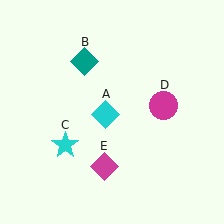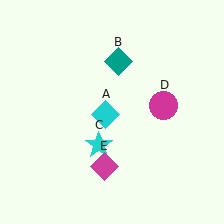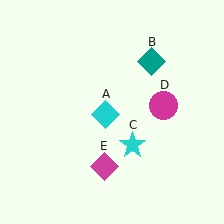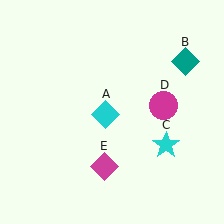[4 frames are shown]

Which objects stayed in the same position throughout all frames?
Cyan diamond (object A) and magenta circle (object D) and magenta diamond (object E) remained stationary.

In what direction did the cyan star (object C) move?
The cyan star (object C) moved right.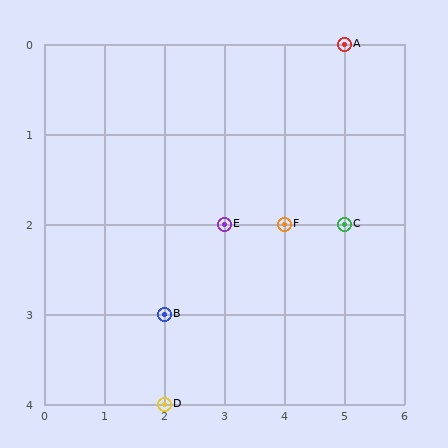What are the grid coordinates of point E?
Point E is at grid coordinates (3, 2).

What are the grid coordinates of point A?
Point A is at grid coordinates (5, 0).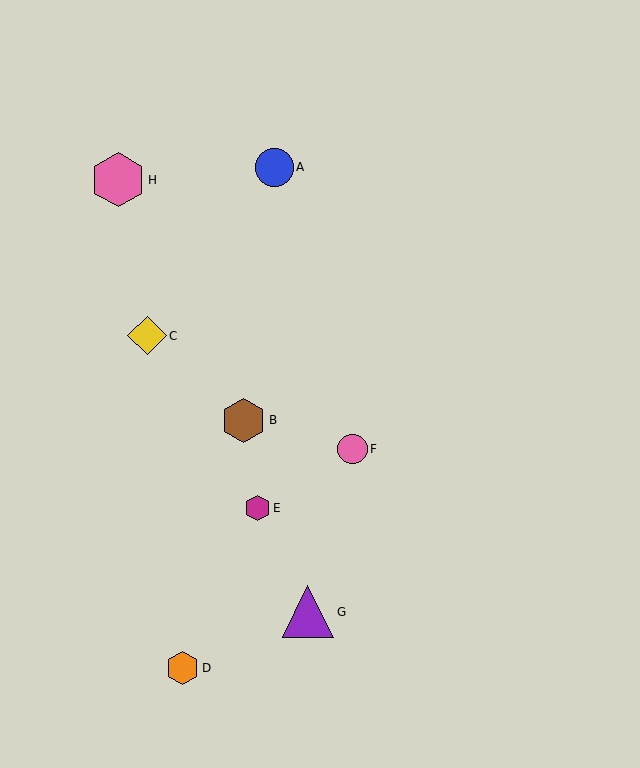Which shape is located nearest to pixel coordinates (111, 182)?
The pink hexagon (labeled H) at (118, 180) is nearest to that location.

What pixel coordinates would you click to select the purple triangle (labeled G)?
Click at (308, 612) to select the purple triangle G.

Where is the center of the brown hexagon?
The center of the brown hexagon is at (244, 420).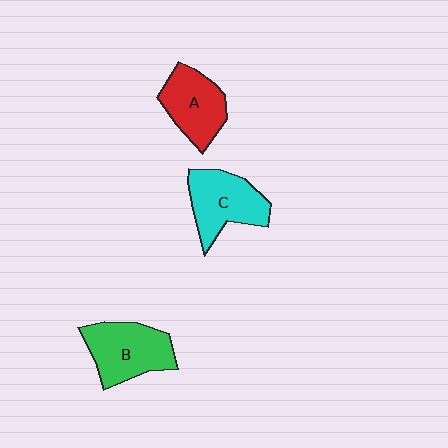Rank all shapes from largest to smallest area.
From largest to smallest: B (green), C (cyan), A (red).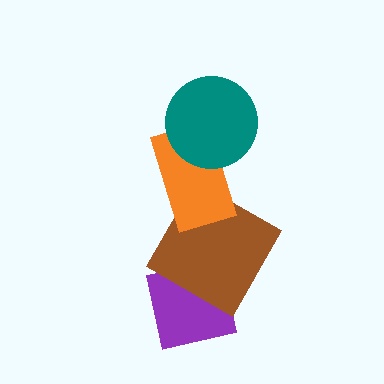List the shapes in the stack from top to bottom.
From top to bottom: the teal circle, the orange rectangle, the brown square, the purple square.